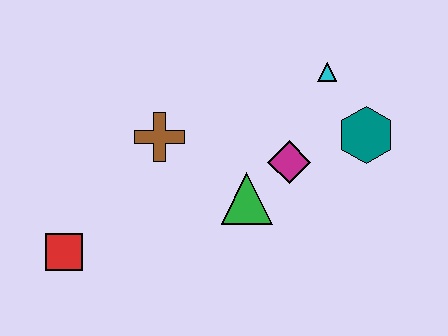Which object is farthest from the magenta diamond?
The red square is farthest from the magenta diamond.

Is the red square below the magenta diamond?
Yes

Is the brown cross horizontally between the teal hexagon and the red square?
Yes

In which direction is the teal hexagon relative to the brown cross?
The teal hexagon is to the right of the brown cross.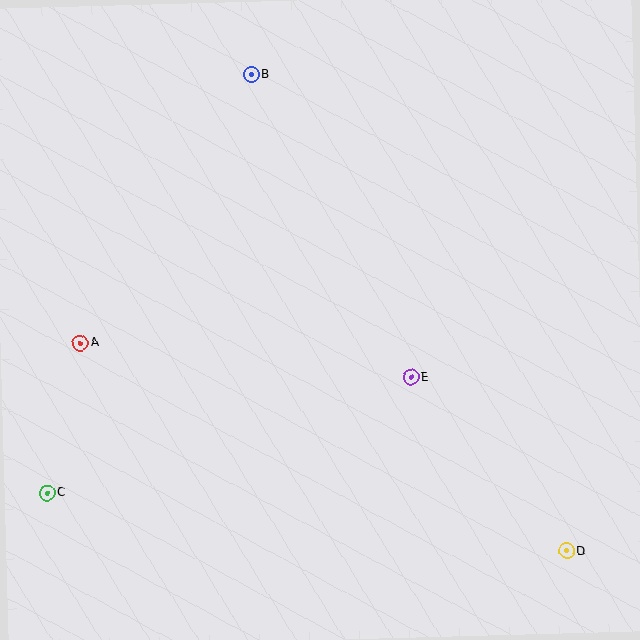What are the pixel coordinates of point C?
Point C is at (47, 493).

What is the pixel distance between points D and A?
The distance between D and A is 529 pixels.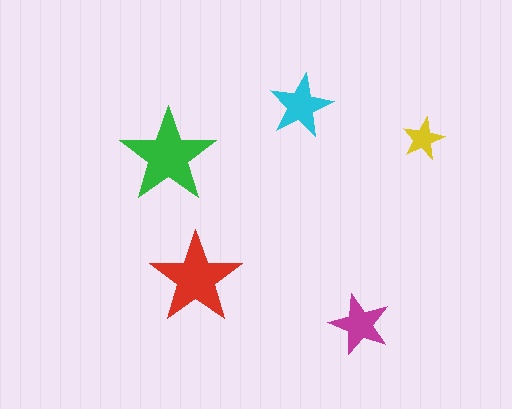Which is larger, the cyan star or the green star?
The green one.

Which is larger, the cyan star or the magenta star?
The cyan one.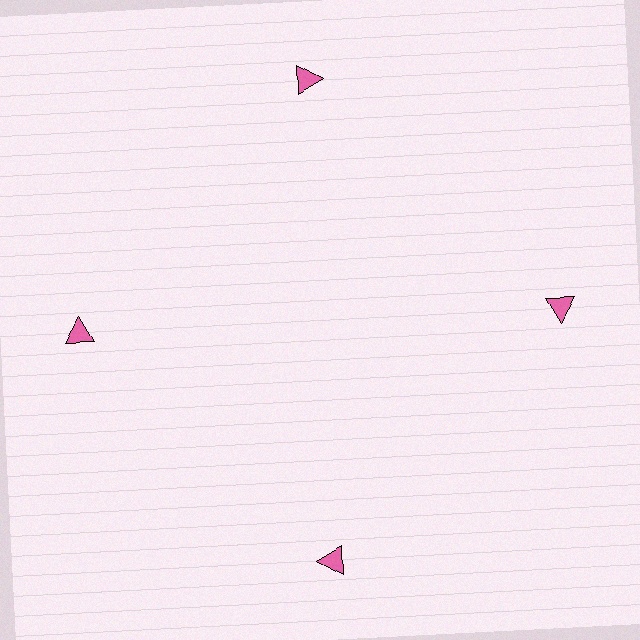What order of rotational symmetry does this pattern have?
This pattern has 4-fold rotational symmetry.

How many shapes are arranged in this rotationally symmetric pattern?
There are 4 shapes, arranged in 4 groups of 1.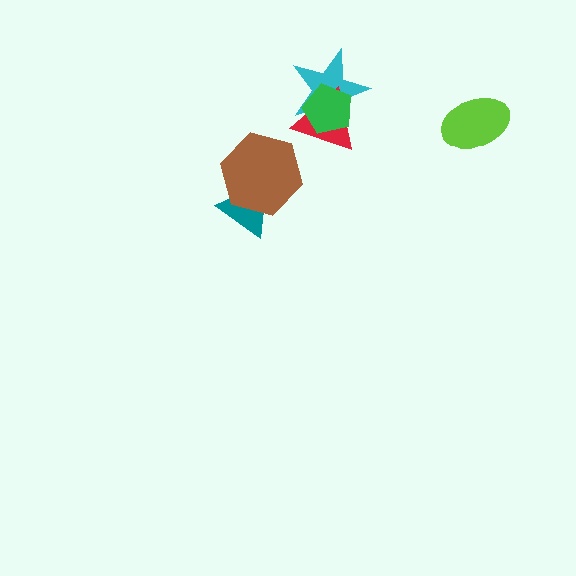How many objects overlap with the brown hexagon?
1 object overlaps with the brown hexagon.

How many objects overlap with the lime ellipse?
0 objects overlap with the lime ellipse.